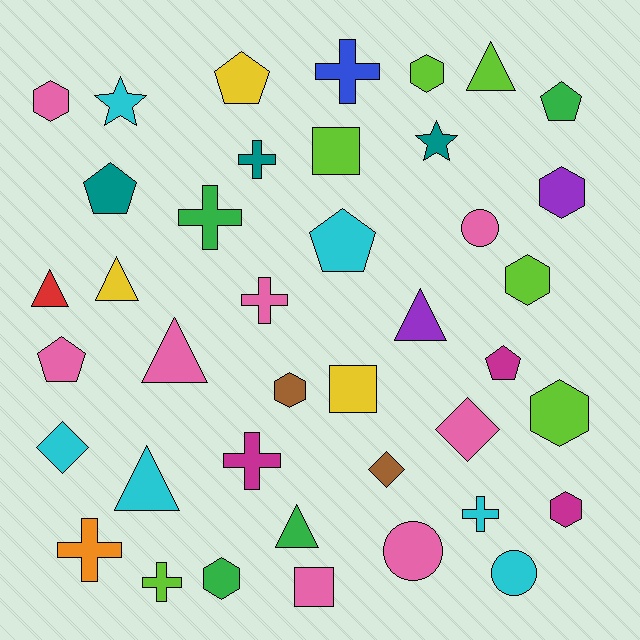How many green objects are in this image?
There are 4 green objects.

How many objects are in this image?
There are 40 objects.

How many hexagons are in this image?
There are 8 hexagons.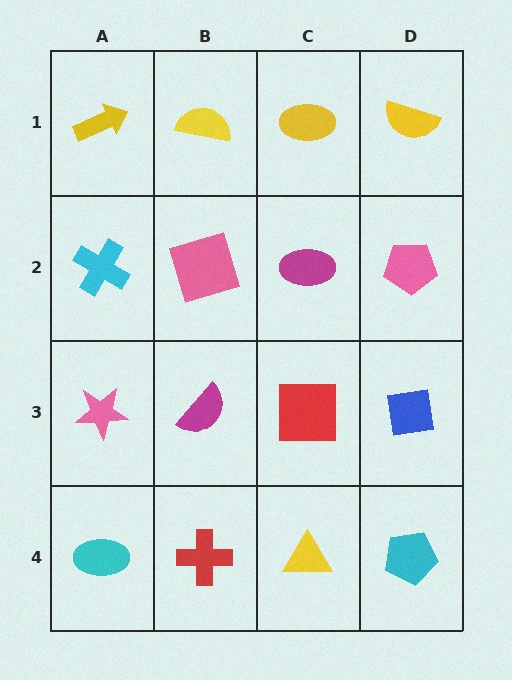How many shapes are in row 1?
4 shapes.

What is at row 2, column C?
A magenta ellipse.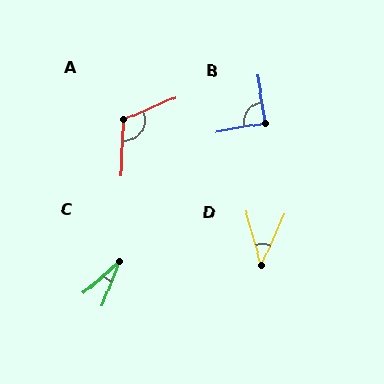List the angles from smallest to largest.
C (28°), D (41°), B (91°), A (114°).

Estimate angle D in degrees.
Approximately 41 degrees.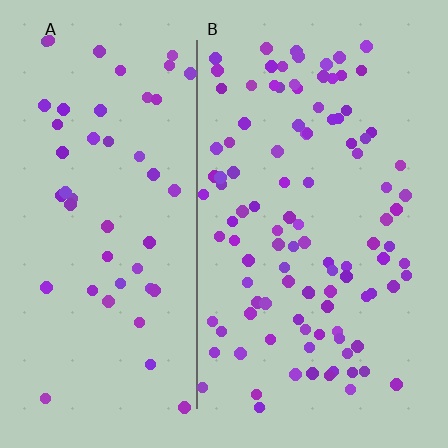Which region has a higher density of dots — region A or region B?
B (the right).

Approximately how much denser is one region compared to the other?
Approximately 2.1× — region B over region A.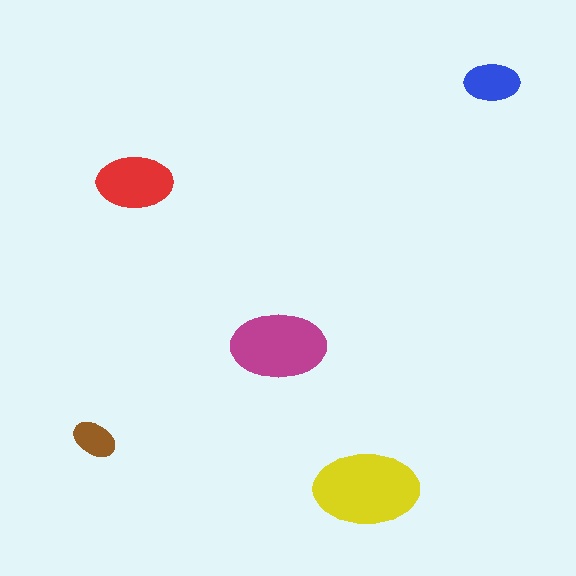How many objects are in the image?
There are 5 objects in the image.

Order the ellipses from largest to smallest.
the yellow one, the magenta one, the red one, the blue one, the brown one.